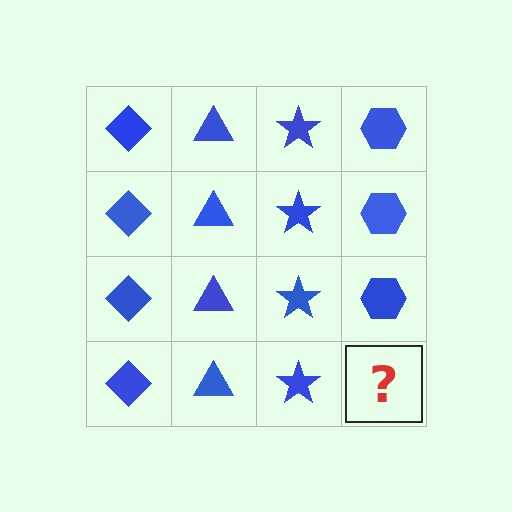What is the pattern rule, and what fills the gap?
The rule is that each column has a consistent shape. The gap should be filled with a blue hexagon.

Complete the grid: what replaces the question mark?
The question mark should be replaced with a blue hexagon.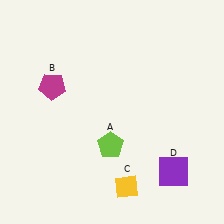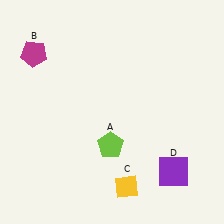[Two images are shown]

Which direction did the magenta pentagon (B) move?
The magenta pentagon (B) moved up.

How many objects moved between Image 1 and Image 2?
1 object moved between the two images.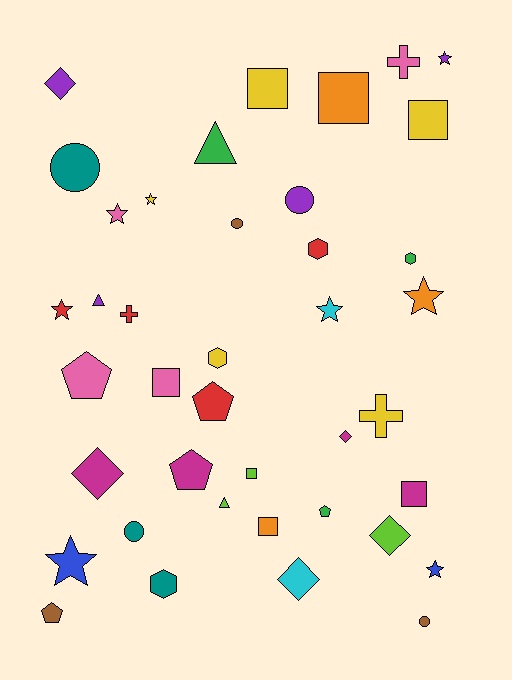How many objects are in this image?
There are 40 objects.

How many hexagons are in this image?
There are 4 hexagons.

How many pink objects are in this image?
There are 4 pink objects.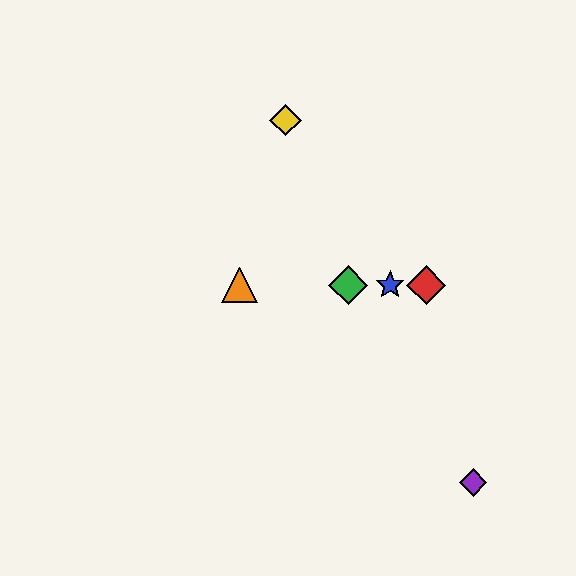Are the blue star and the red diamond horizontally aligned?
Yes, both are at y≈285.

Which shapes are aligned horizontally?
The red diamond, the blue star, the green diamond, the orange triangle are aligned horizontally.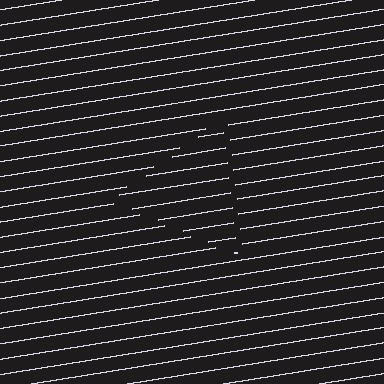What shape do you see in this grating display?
An illusory triangle. The interior of the shape contains the same grating, shifted by half a period — the contour is defined by the phase discontinuity where line-ends from the inner and outer gratings abut.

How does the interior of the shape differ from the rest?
The interior of the shape contains the same grating, shifted by half a period — the contour is defined by the phase discontinuity where line-ends from the inner and outer gratings abut.